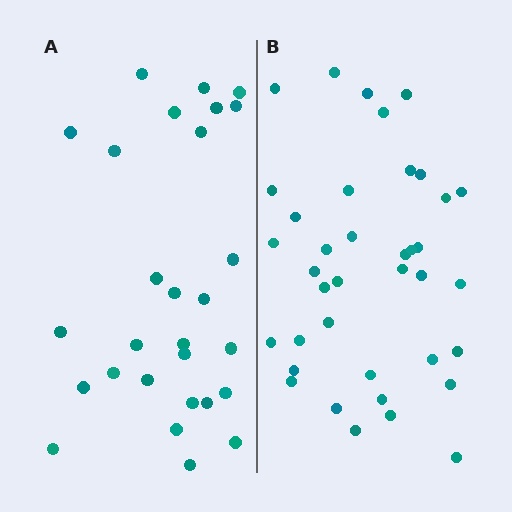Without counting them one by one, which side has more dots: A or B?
Region B (the right region) has more dots.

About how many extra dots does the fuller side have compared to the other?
Region B has roughly 10 or so more dots than region A.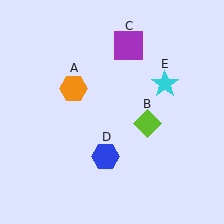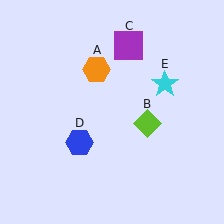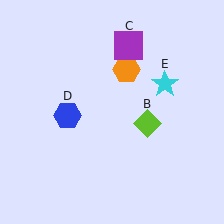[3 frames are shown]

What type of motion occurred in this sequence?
The orange hexagon (object A), blue hexagon (object D) rotated clockwise around the center of the scene.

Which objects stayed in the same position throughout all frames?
Lime diamond (object B) and purple square (object C) and cyan star (object E) remained stationary.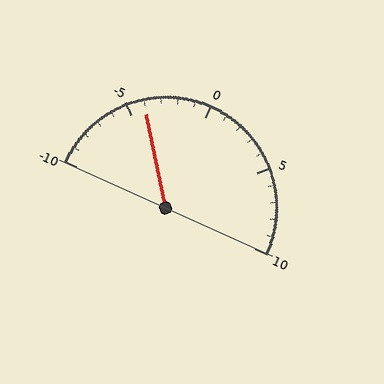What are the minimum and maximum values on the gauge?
The gauge ranges from -10 to 10.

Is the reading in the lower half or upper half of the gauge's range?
The reading is in the lower half of the range (-10 to 10).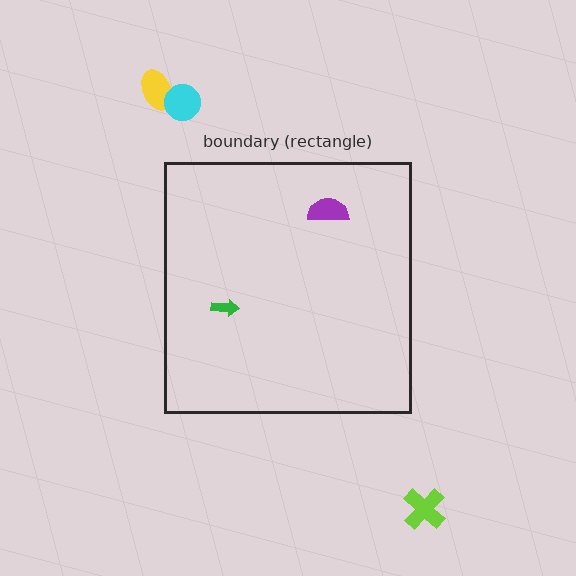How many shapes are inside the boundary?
2 inside, 3 outside.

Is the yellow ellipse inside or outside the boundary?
Outside.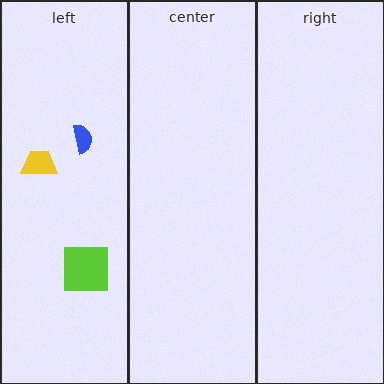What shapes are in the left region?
The blue semicircle, the lime square, the yellow trapezoid.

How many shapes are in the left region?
3.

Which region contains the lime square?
The left region.